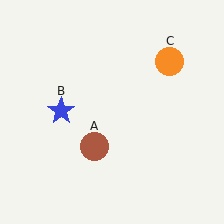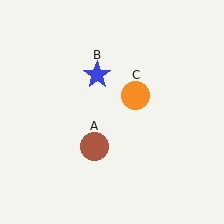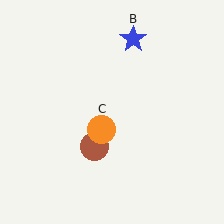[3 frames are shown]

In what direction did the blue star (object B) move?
The blue star (object B) moved up and to the right.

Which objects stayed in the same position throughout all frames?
Brown circle (object A) remained stationary.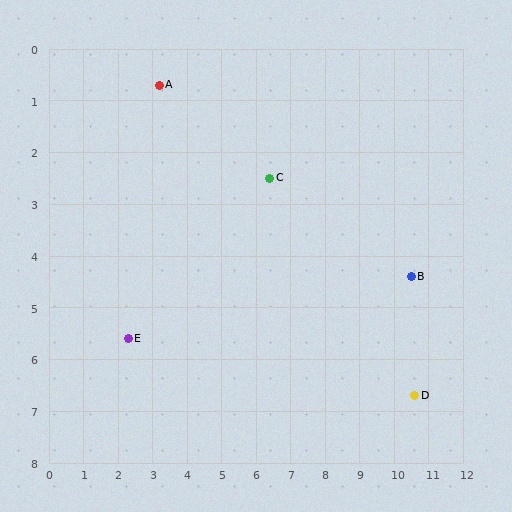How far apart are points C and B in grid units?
Points C and B are about 4.5 grid units apart.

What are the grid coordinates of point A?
Point A is at approximately (3.2, 0.7).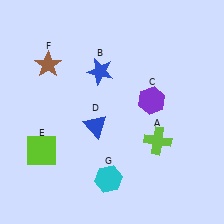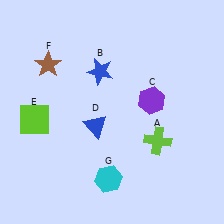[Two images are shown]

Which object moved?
The lime square (E) moved up.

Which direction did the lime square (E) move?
The lime square (E) moved up.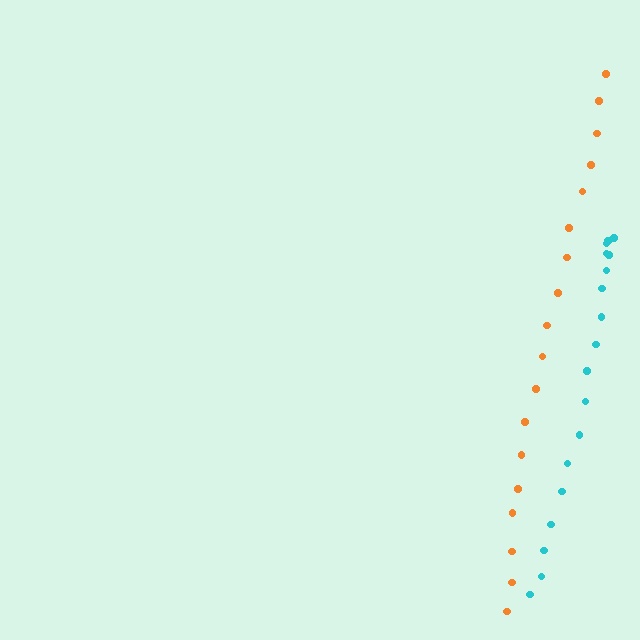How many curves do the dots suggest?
There are 2 distinct paths.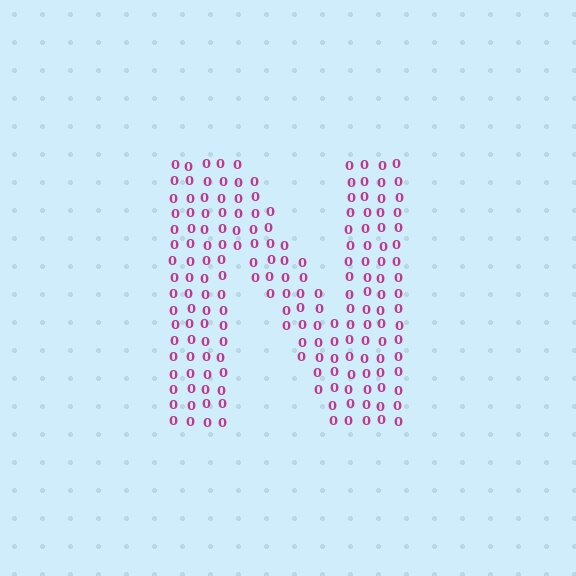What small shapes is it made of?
It is made of small digit 0's.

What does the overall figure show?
The overall figure shows the letter N.